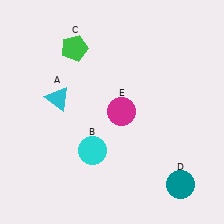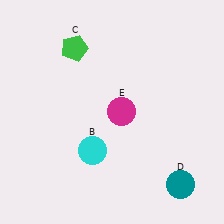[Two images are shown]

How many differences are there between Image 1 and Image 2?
There is 1 difference between the two images.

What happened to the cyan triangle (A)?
The cyan triangle (A) was removed in Image 2. It was in the top-left area of Image 1.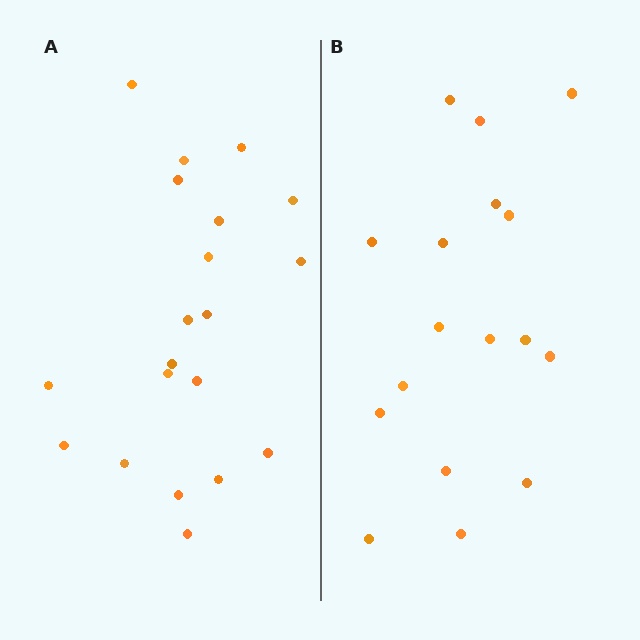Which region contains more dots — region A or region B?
Region A (the left region) has more dots.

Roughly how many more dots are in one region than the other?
Region A has just a few more — roughly 2 or 3 more dots than region B.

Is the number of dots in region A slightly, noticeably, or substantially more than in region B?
Region A has only slightly more — the two regions are fairly close. The ratio is roughly 1.2 to 1.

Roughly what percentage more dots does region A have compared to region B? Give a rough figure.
About 20% more.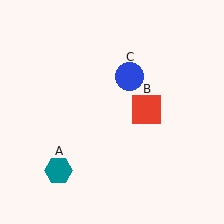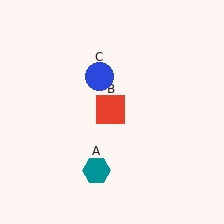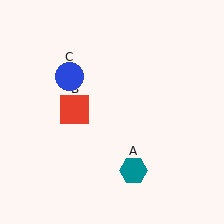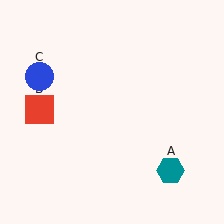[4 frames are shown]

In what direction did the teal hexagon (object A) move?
The teal hexagon (object A) moved right.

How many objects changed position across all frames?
3 objects changed position: teal hexagon (object A), red square (object B), blue circle (object C).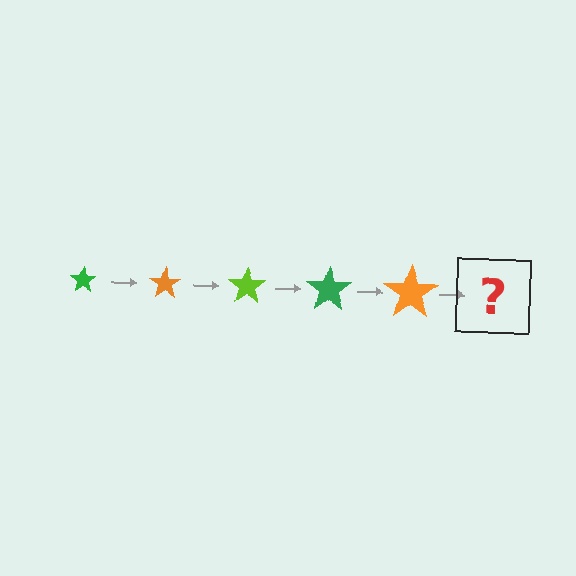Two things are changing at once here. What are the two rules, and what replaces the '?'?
The two rules are that the star grows larger each step and the color cycles through green, orange, and lime. The '?' should be a lime star, larger than the previous one.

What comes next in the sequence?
The next element should be a lime star, larger than the previous one.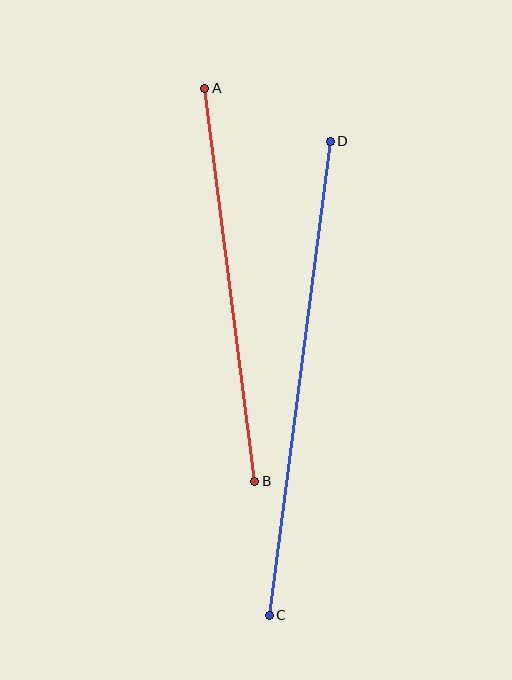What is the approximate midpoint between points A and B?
The midpoint is at approximately (230, 285) pixels.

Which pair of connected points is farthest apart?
Points C and D are farthest apart.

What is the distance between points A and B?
The distance is approximately 396 pixels.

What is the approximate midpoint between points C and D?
The midpoint is at approximately (300, 378) pixels.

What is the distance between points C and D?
The distance is approximately 478 pixels.